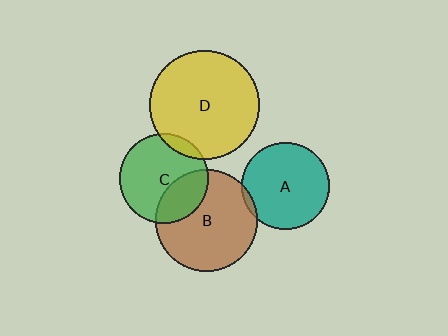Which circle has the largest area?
Circle D (yellow).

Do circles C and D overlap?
Yes.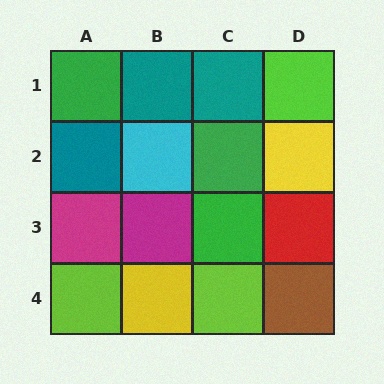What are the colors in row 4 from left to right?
Lime, yellow, lime, brown.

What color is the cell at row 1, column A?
Green.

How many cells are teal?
3 cells are teal.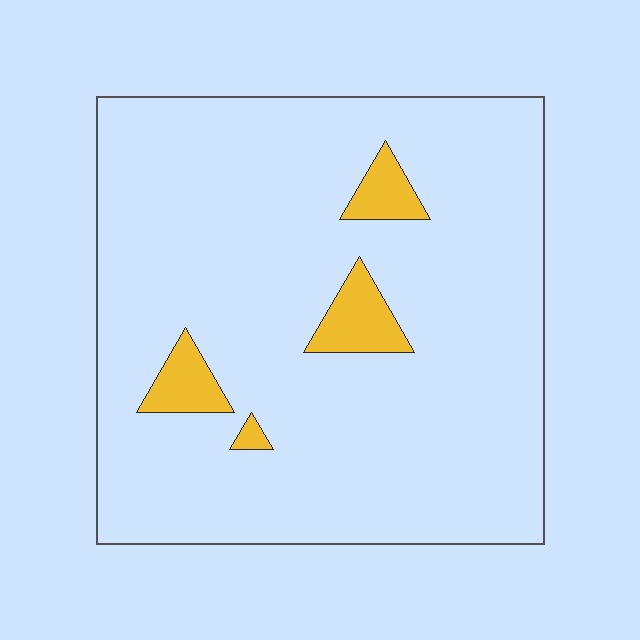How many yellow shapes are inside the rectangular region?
4.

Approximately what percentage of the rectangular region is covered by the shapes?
Approximately 5%.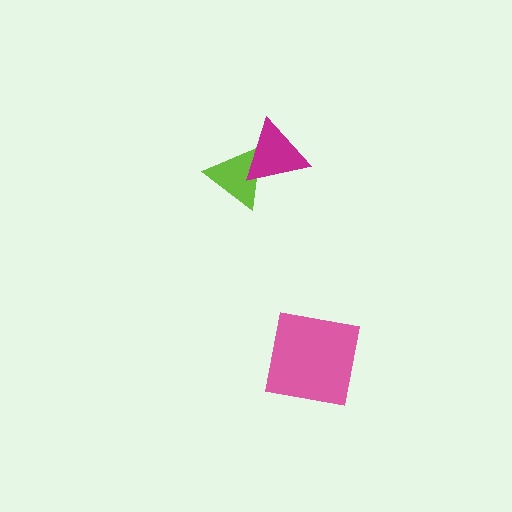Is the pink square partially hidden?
No, no other shape covers it.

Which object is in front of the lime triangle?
The magenta triangle is in front of the lime triangle.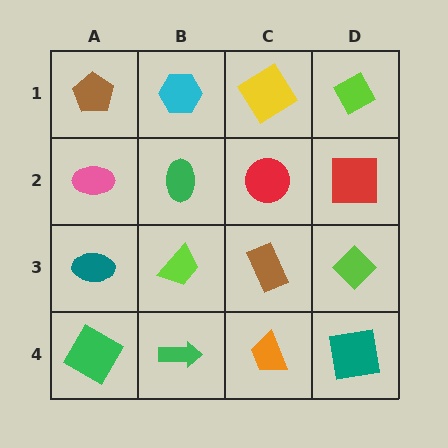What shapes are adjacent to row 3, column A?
A pink ellipse (row 2, column A), a green diamond (row 4, column A), a lime trapezoid (row 3, column B).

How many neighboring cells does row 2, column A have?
3.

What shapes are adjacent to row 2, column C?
A yellow diamond (row 1, column C), a brown rectangle (row 3, column C), a green ellipse (row 2, column B), a red square (row 2, column D).